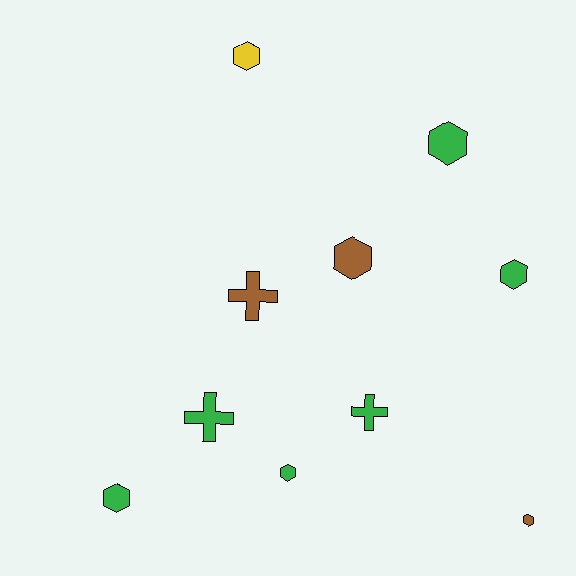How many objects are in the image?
There are 10 objects.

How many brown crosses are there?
There is 1 brown cross.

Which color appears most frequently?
Green, with 6 objects.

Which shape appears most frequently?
Hexagon, with 7 objects.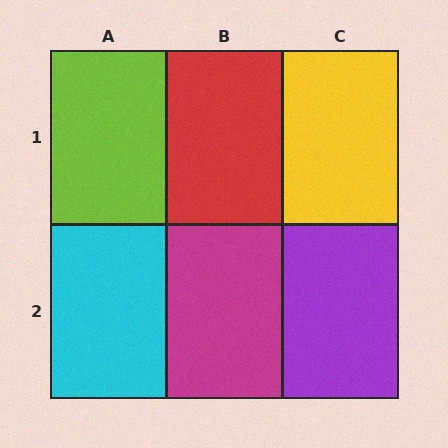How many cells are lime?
1 cell is lime.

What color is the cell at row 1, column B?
Red.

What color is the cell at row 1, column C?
Yellow.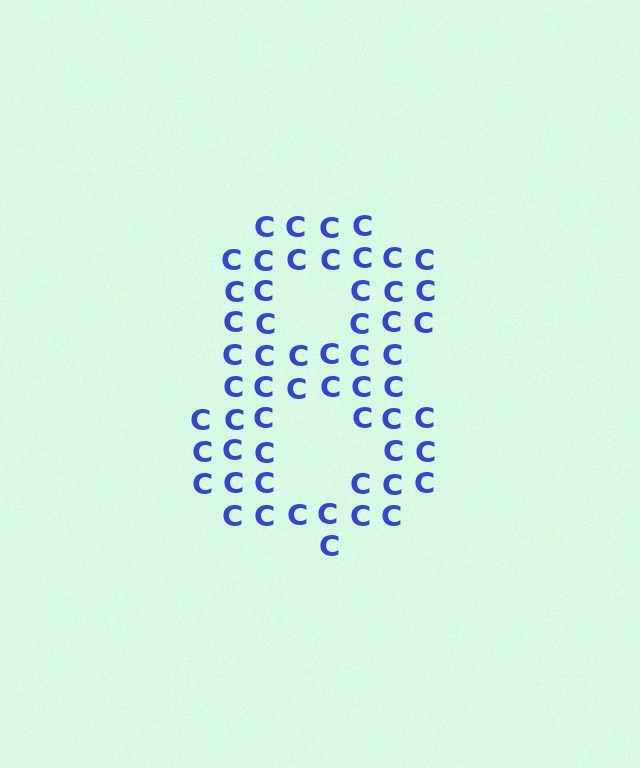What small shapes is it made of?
It is made of small letter C's.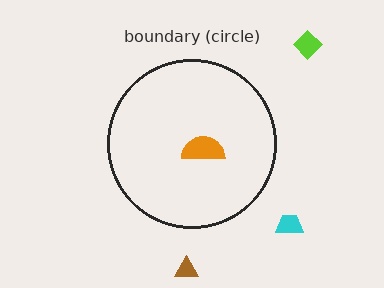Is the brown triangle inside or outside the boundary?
Outside.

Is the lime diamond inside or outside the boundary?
Outside.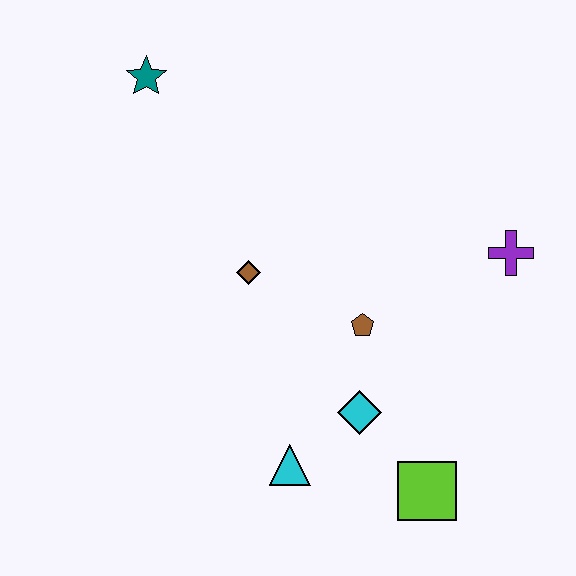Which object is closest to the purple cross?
The brown pentagon is closest to the purple cross.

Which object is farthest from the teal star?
The lime square is farthest from the teal star.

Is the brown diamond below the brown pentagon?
No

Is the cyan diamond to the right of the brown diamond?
Yes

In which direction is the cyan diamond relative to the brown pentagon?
The cyan diamond is below the brown pentagon.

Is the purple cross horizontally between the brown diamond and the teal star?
No